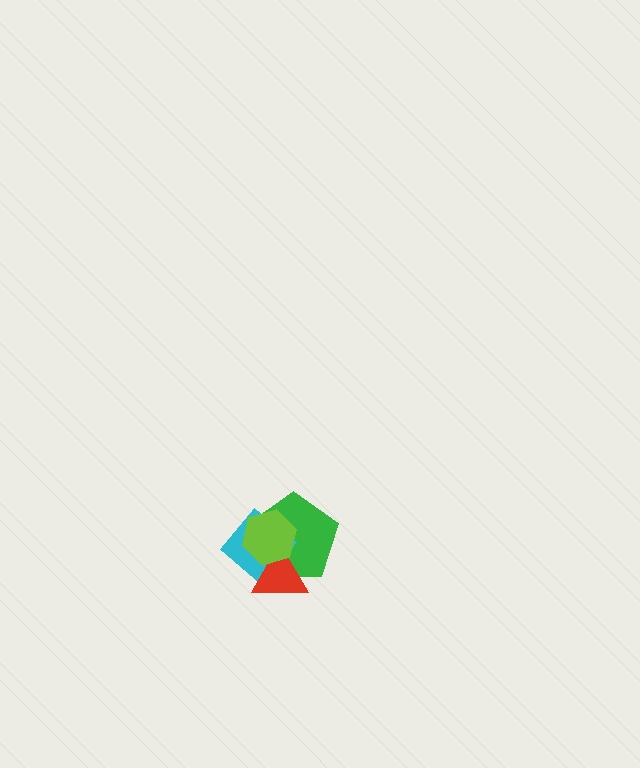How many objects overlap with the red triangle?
3 objects overlap with the red triangle.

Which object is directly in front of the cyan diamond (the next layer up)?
The red triangle is directly in front of the cyan diamond.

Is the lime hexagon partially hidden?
No, no other shape covers it.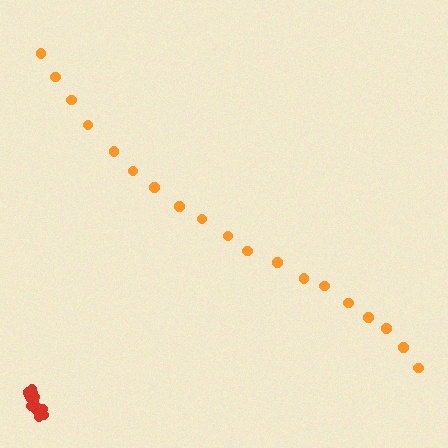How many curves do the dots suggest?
There are 2 distinct paths.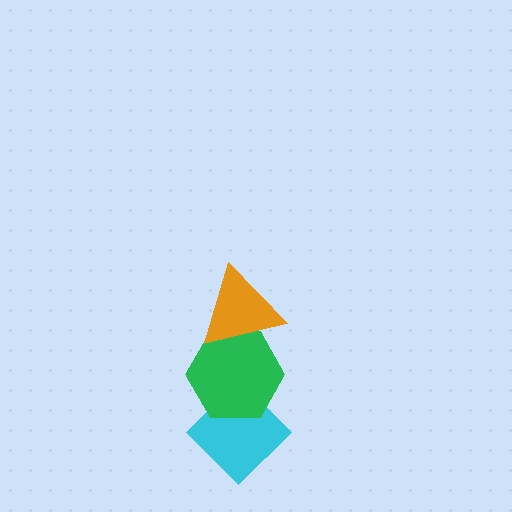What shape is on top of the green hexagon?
The orange triangle is on top of the green hexagon.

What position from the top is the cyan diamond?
The cyan diamond is 3rd from the top.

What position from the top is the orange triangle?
The orange triangle is 1st from the top.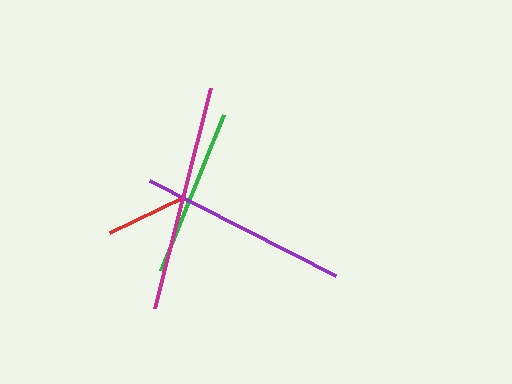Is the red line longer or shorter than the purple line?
The purple line is longer than the red line.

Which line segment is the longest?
The magenta line is the longest at approximately 226 pixels.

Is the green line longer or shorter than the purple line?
The purple line is longer than the green line.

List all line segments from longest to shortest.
From longest to shortest: magenta, purple, green, red.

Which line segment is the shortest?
The red line is the shortest at approximately 83 pixels.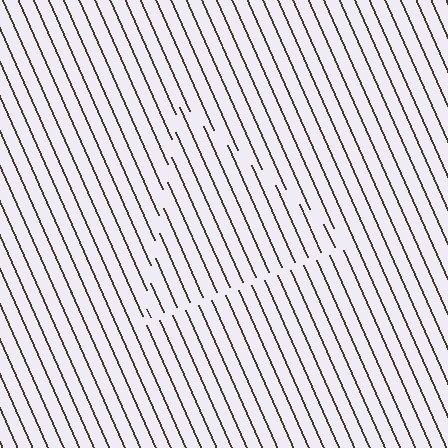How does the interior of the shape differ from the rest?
The interior of the shape contains the same grating, shifted by half a period — the contour is defined by the phase discontinuity where line-ends from the inner and outer gratings abut.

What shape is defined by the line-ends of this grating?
An illusory triangle. The interior of the shape contains the same grating, shifted by half a period — the contour is defined by the phase discontinuity where line-ends from the inner and outer gratings abut.